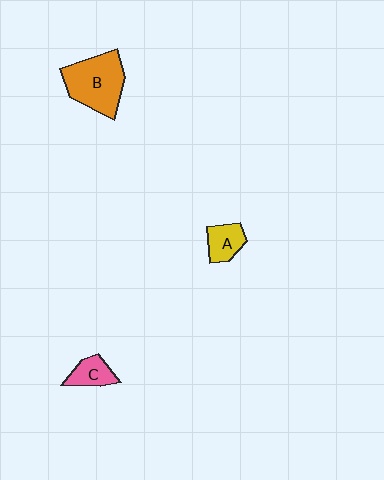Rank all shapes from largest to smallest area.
From largest to smallest: B (orange), A (yellow), C (pink).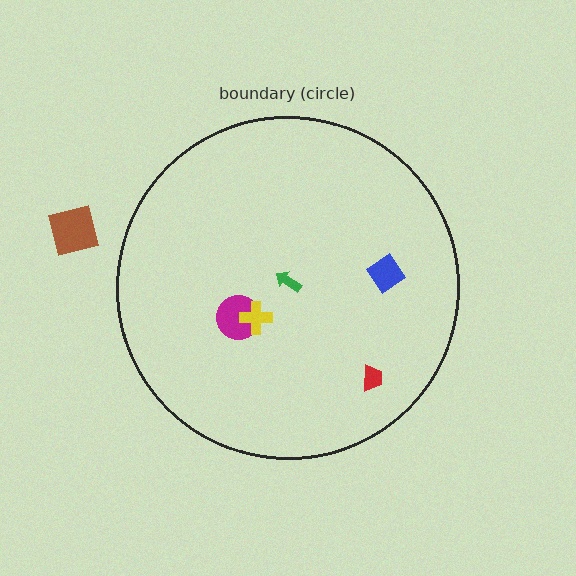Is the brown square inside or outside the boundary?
Outside.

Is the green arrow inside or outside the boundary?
Inside.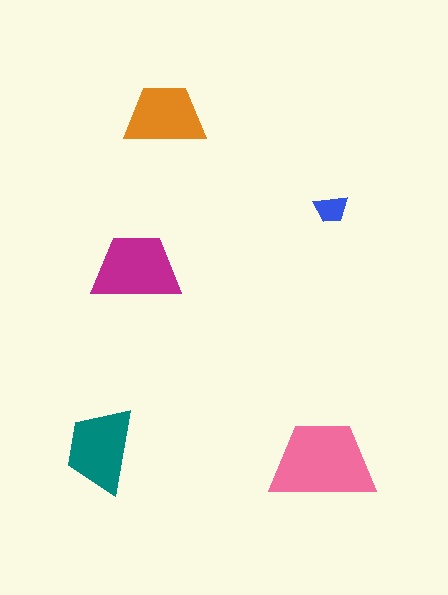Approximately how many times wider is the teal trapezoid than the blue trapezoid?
About 2.5 times wider.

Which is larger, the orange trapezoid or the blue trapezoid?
The orange one.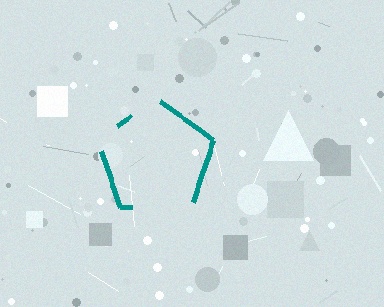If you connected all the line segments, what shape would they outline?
They would outline a pentagon.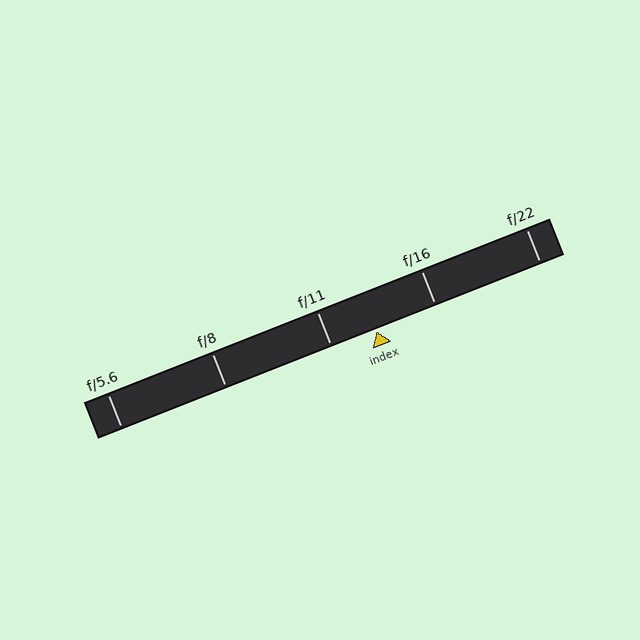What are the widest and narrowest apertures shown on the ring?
The widest aperture shown is f/5.6 and the narrowest is f/22.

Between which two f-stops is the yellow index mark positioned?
The index mark is between f/11 and f/16.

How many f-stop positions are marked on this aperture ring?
There are 5 f-stop positions marked.